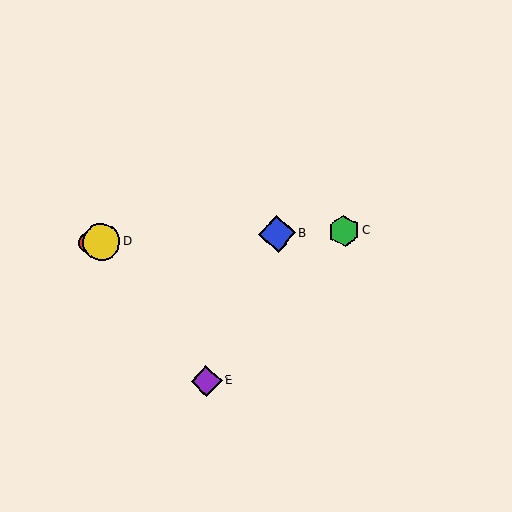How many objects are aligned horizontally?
4 objects (A, B, C, D) are aligned horizontally.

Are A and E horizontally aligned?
No, A is at y≈243 and E is at y≈381.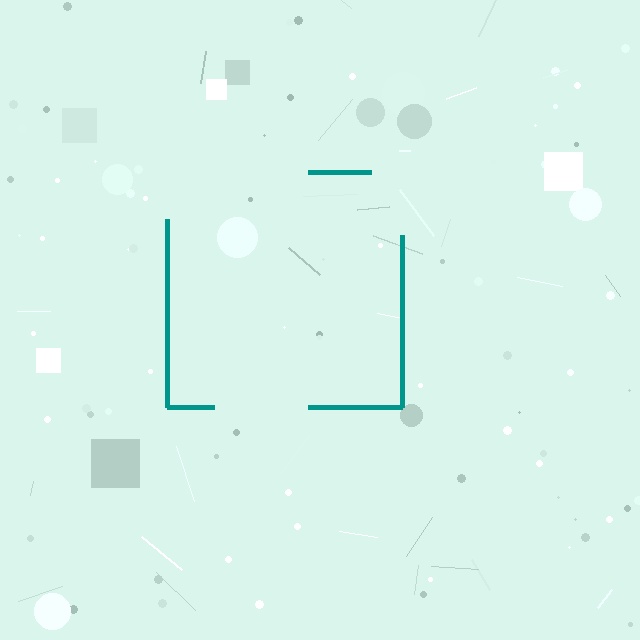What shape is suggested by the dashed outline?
The dashed outline suggests a square.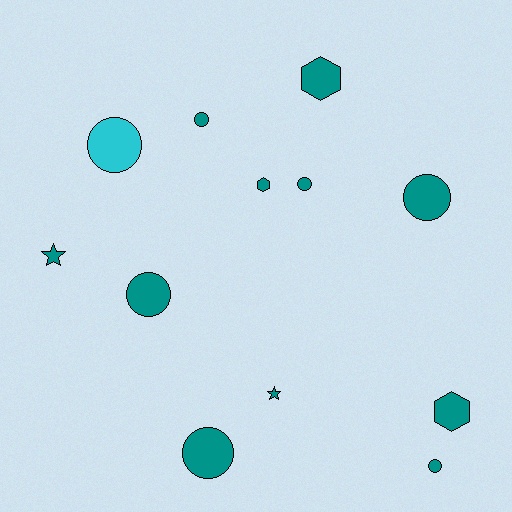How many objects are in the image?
There are 12 objects.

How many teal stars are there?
There are 2 teal stars.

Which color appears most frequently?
Teal, with 11 objects.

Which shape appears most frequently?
Circle, with 7 objects.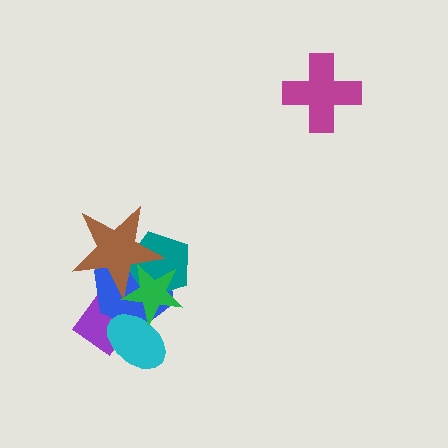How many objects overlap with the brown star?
3 objects overlap with the brown star.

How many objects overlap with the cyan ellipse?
3 objects overlap with the cyan ellipse.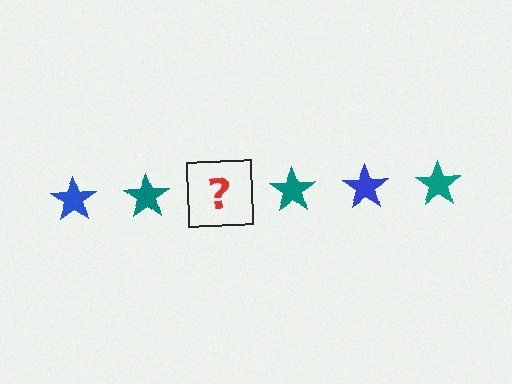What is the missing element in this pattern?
The missing element is a blue star.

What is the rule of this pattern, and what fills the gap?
The rule is that the pattern cycles through blue, teal stars. The gap should be filled with a blue star.